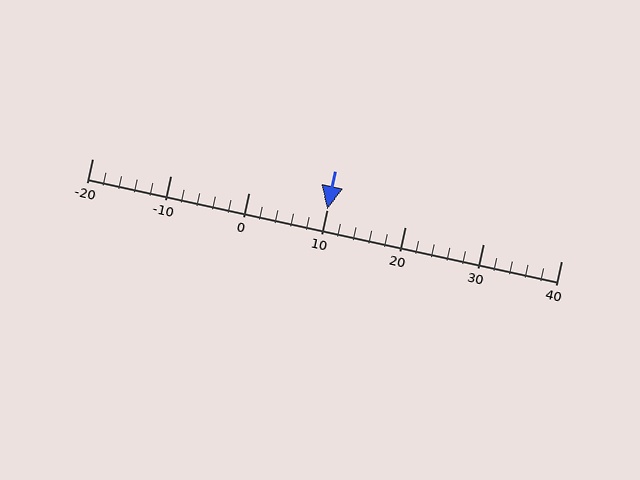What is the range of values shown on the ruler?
The ruler shows values from -20 to 40.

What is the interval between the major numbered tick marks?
The major tick marks are spaced 10 units apart.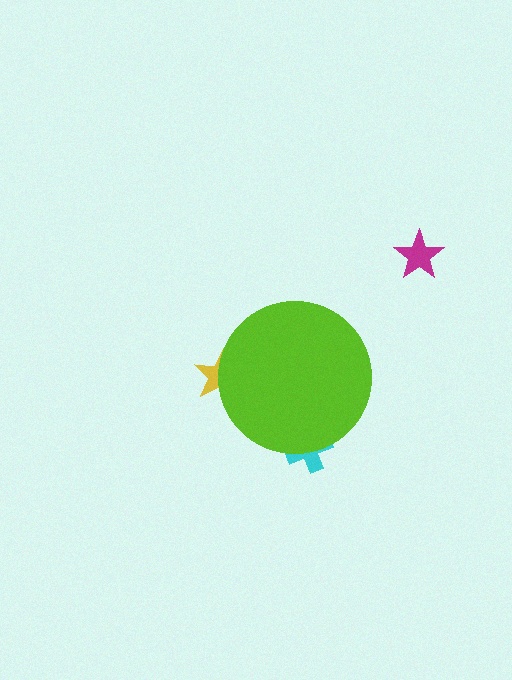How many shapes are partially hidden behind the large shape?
2 shapes are partially hidden.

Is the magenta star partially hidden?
No, the magenta star is fully visible.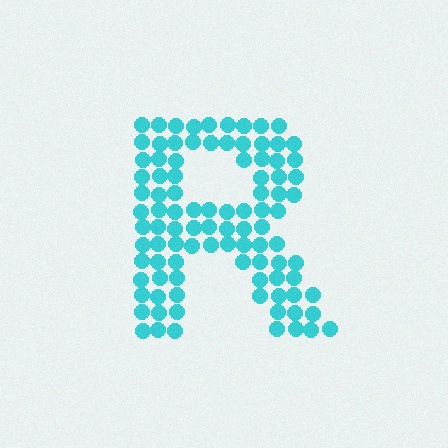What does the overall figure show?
The overall figure shows the letter R.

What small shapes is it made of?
It is made of small circles.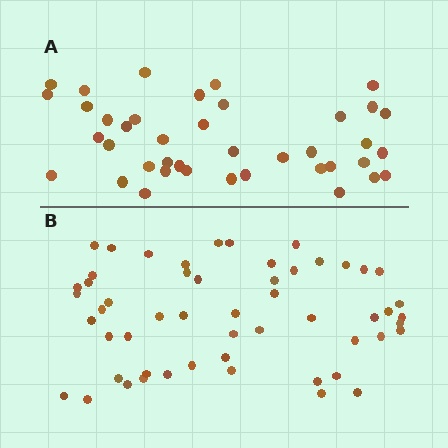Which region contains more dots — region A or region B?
Region B (the bottom region) has more dots.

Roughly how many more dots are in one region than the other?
Region B has approximately 15 more dots than region A.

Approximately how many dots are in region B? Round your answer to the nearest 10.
About 50 dots. (The exact count is 54, which rounds to 50.)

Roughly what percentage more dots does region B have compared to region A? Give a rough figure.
About 35% more.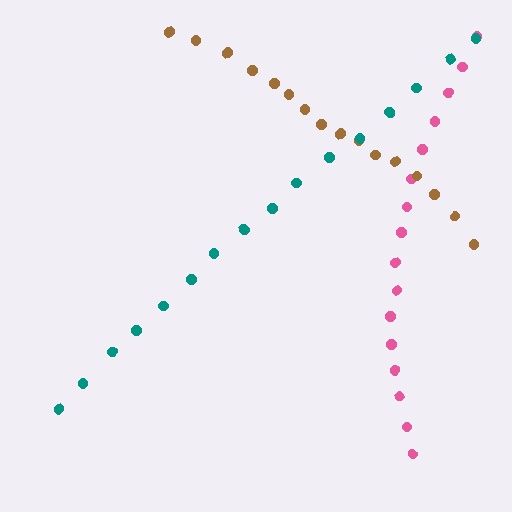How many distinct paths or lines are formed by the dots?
There are 3 distinct paths.